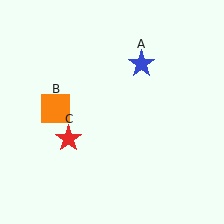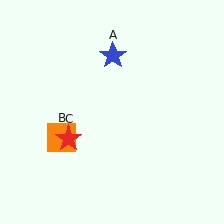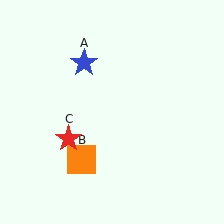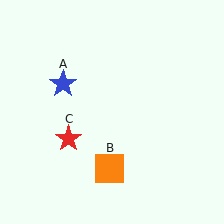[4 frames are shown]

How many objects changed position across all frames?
2 objects changed position: blue star (object A), orange square (object B).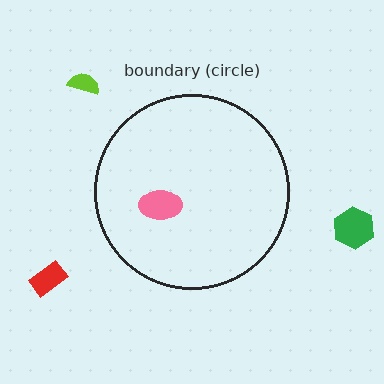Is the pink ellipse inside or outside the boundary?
Inside.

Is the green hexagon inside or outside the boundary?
Outside.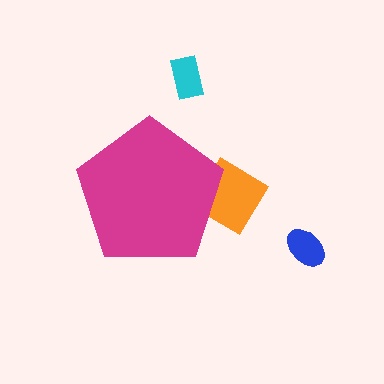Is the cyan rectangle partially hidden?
No, the cyan rectangle is fully visible.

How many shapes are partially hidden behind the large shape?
1 shape is partially hidden.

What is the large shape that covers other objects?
A magenta pentagon.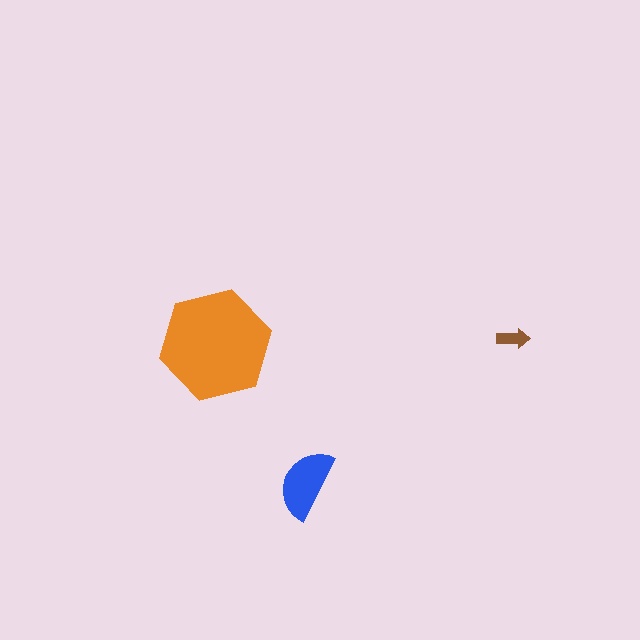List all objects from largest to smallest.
The orange hexagon, the blue semicircle, the brown arrow.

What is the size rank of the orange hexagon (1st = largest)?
1st.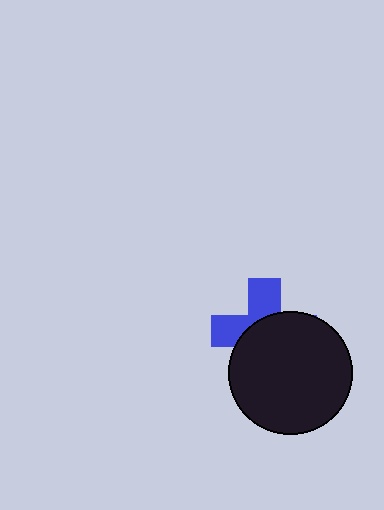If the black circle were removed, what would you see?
You would see the complete blue cross.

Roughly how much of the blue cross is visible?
A small part of it is visible (roughly 40%).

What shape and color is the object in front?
The object in front is a black circle.